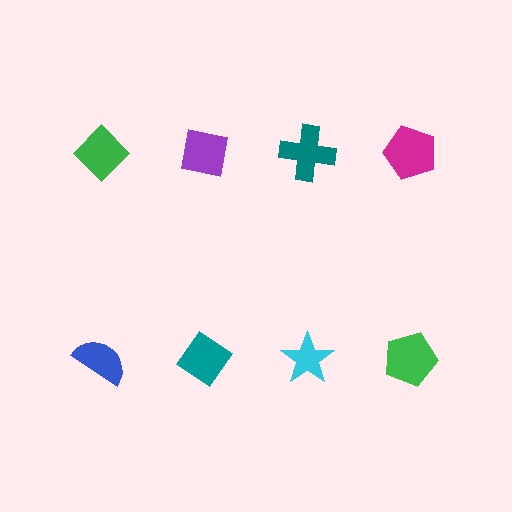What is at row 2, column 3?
A cyan star.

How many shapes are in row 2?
4 shapes.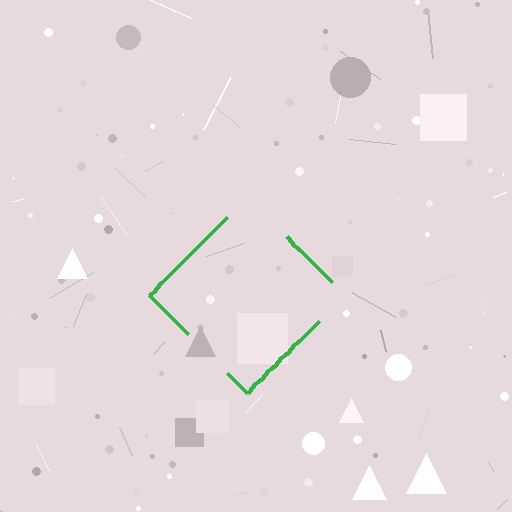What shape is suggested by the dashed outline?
The dashed outline suggests a diamond.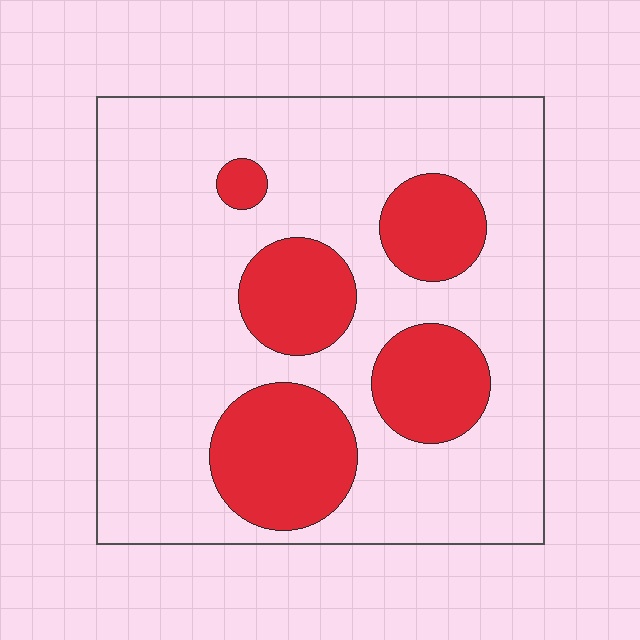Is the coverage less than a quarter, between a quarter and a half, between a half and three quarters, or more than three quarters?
Between a quarter and a half.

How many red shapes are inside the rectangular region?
5.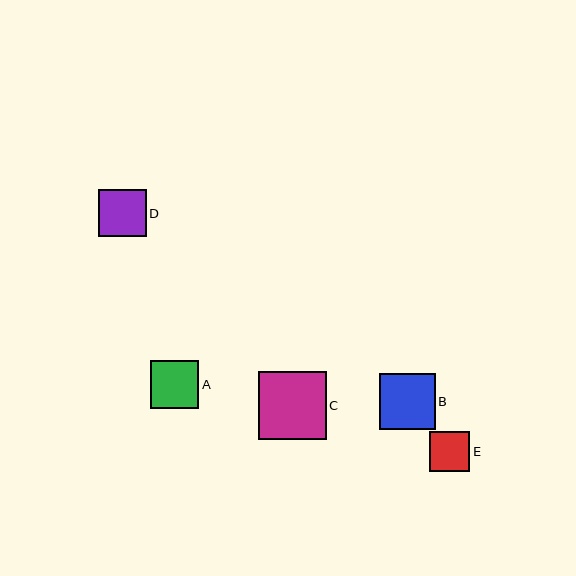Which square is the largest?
Square C is the largest with a size of approximately 68 pixels.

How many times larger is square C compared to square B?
Square C is approximately 1.2 times the size of square B.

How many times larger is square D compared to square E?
Square D is approximately 1.2 times the size of square E.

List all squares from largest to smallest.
From largest to smallest: C, B, A, D, E.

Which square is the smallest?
Square E is the smallest with a size of approximately 40 pixels.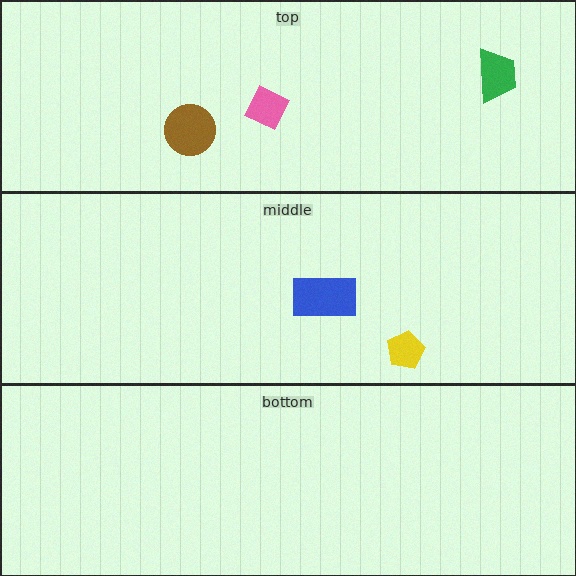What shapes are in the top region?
The pink diamond, the green trapezoid, the brown circle.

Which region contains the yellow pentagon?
The middle region.